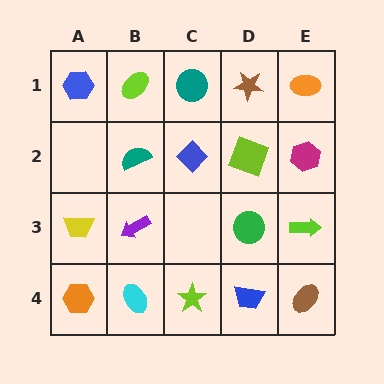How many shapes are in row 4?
5 shapes.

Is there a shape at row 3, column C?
No, that cell is empty.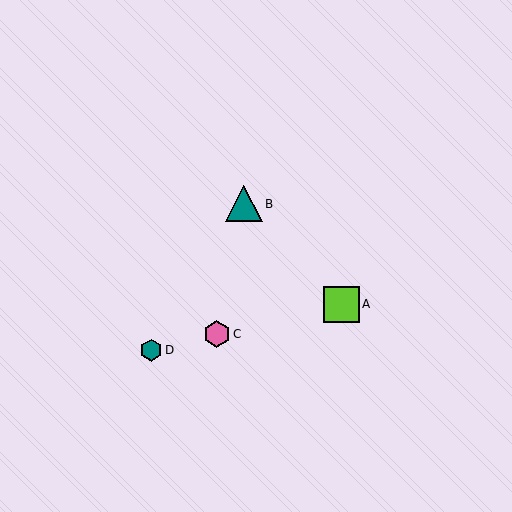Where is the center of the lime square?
The center of the lime square is at (342, 304).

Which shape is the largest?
The teal triangle (labeled B) is the largest.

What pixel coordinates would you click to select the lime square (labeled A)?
Click at (342, 304) to select the lime square A.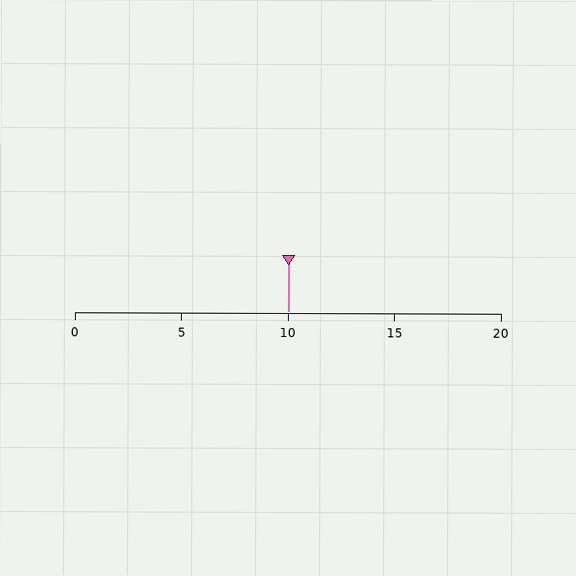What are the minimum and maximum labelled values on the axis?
The axis runs from 0 to 20.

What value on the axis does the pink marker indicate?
The marker indicates approximately 10.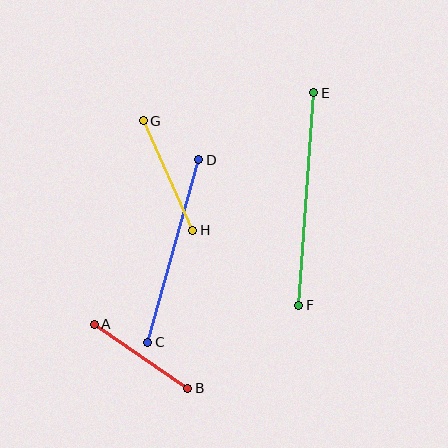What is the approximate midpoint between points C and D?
The midpoint is at approximately (173, 251) pixels.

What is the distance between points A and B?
The distance is approximately 113 pixels.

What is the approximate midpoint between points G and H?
The midpoint is at approximately (168, 175) pixels.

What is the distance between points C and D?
The distance is approximately 190 pixels.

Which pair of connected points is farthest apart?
Points E and F are farthest apart.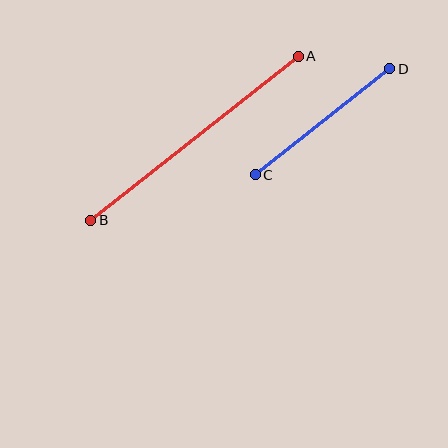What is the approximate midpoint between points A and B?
The midpoint is at approximately (195, 138) pixels.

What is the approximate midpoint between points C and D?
The midpoint is at approximately (323, 122) pixels.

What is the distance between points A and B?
The distance is approximately 264 pixels.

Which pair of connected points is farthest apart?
Points A and B are farthest apart.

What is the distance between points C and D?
The distance is approximately 171 pixels.